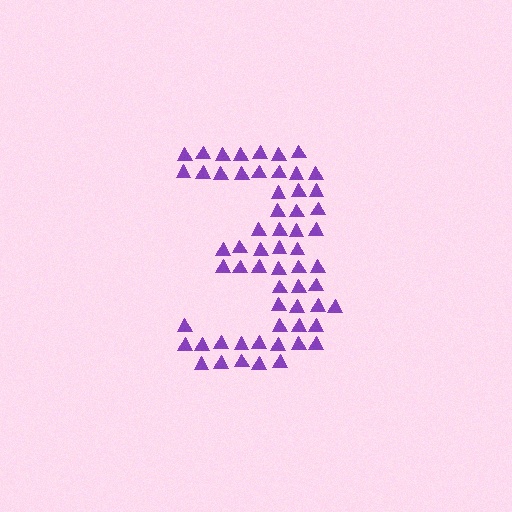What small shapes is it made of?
It is made of small triangles.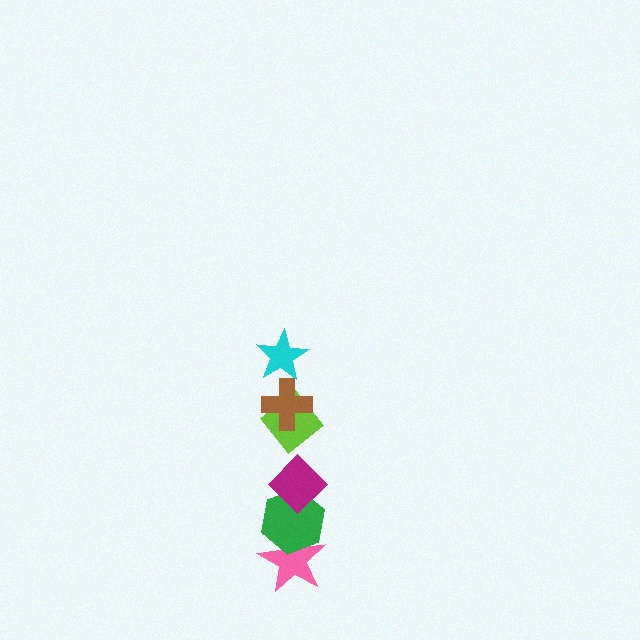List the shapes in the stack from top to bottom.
From top to bottom: the cyan star, the brown cross, the lime diamond, the magenta diamond, the green hexagon, the pink star.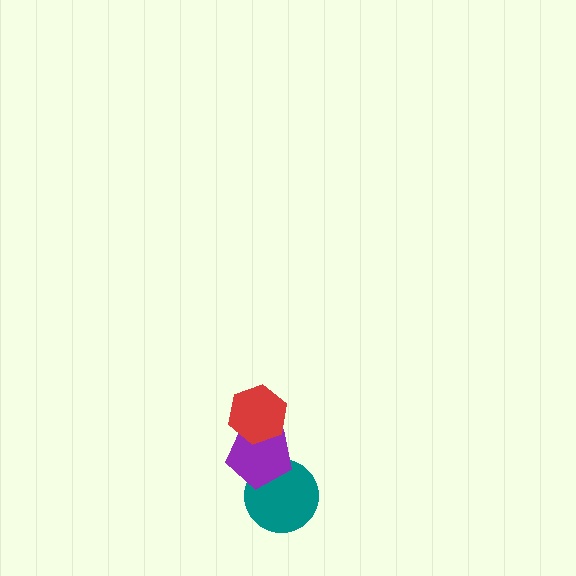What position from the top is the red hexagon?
The red hexagon is 1st from the top.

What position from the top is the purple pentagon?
The purple pentagon is 2nd from the top.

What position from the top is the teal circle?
The teal circle is 3rd from the top.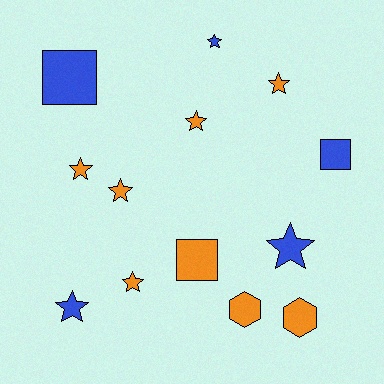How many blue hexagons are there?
There are no blue hexagons.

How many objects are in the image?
There are 13 objects.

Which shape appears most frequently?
Star, with 8 objects.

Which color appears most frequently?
Orange, with 8 objects.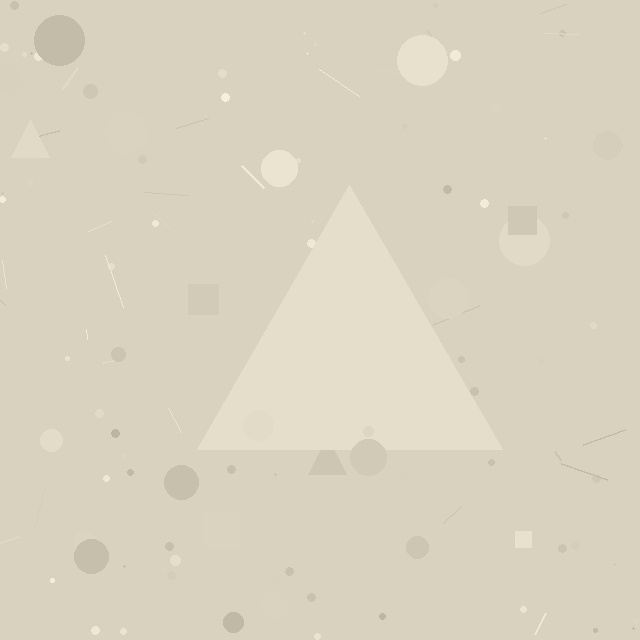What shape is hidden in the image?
A triangle is hidden in the image.